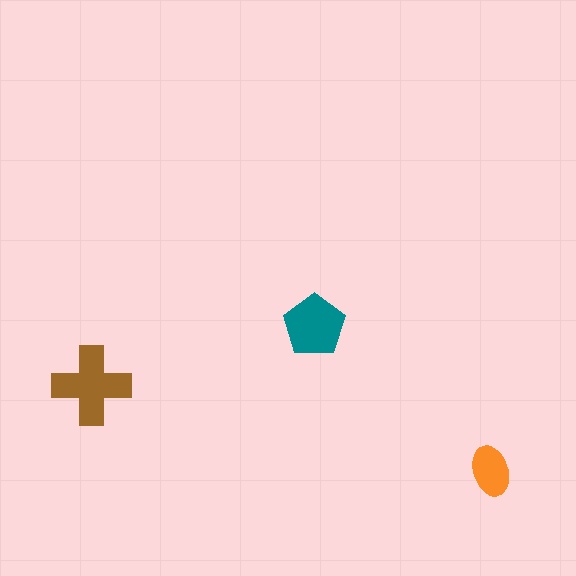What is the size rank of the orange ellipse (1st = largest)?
3rd.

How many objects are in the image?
There are 3 objects in the image.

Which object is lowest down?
The orange ellipse is bottommost.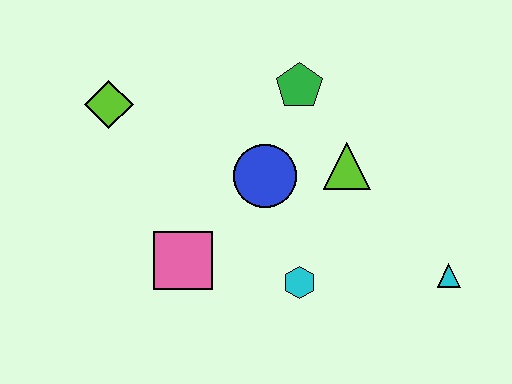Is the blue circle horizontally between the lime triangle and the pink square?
Yes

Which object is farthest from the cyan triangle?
The lime diamond is farthest from the cyan triangle.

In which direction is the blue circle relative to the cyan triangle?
The blue circle is to the left of the cyan triangle.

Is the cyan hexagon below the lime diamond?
Yes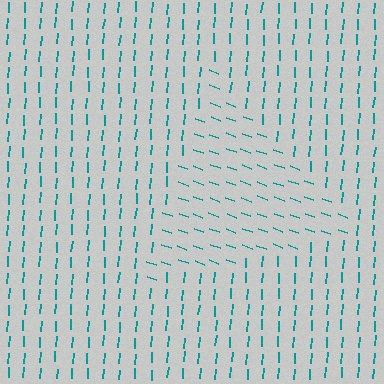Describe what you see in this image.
The image is filled with small teal line segments. A triangle region in the image has lines oriented differently from the surrounding lines, creating a visible texture boundary.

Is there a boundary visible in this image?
Yes, there is a texture boundary formed by a change in line orientation.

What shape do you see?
I see a triangle.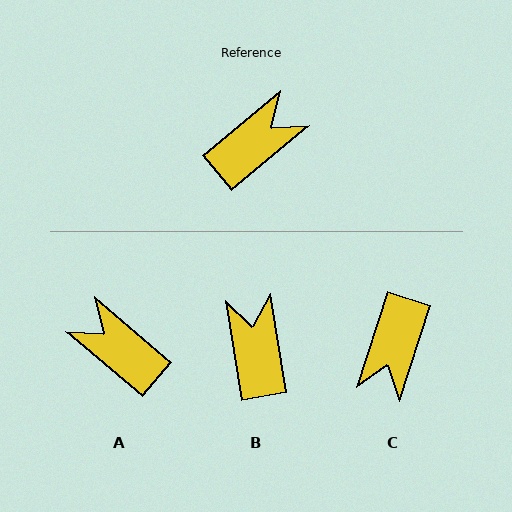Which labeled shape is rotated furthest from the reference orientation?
C, about 148 degrees away.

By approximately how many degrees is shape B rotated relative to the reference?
Approximately 60 degrees counter-clockwise.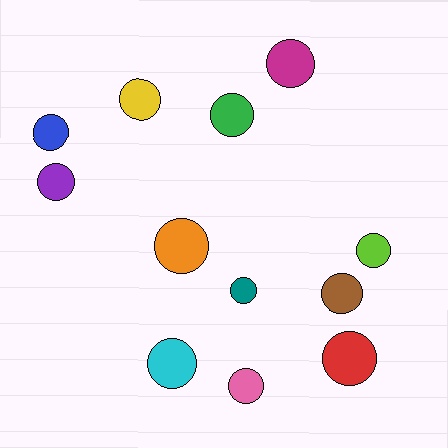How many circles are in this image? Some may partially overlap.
There are 12 circles.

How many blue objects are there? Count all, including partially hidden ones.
There is 1 blue object.